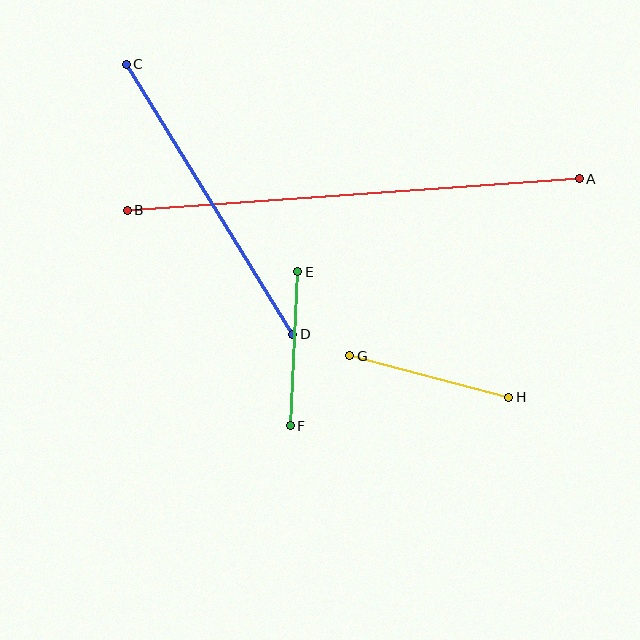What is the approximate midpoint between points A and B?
The midpoint is at approximately (353, 194) pixels.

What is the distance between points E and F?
The distance is approximately 154 pixels.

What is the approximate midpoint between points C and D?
The midpoint is at approximately (209, 199) pixels.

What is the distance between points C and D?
The distance is approximately 317 pixels.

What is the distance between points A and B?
The distance is approximately 453 pixels.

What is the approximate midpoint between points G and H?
The midpoint is at approximately (429, 377) pixels.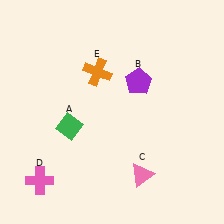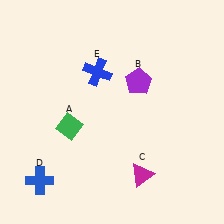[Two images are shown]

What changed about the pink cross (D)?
In Image 1, D is pink. In Image 2, it changed to blue.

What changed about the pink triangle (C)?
In Image 1, C is pink. In Image 2, it changed to magenta.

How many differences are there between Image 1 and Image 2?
There are 3 differences between the two images.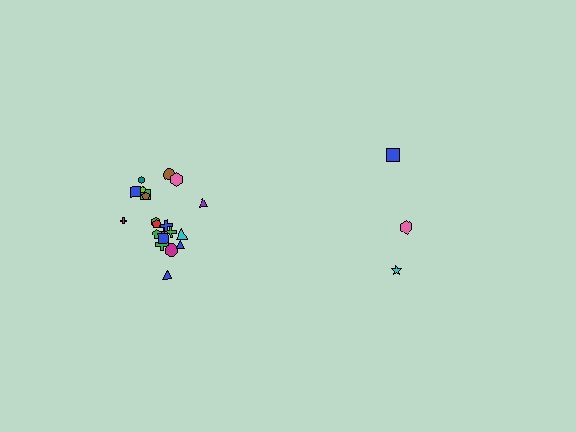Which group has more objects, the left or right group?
The left group.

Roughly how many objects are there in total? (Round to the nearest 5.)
Roughly 25 objects in total.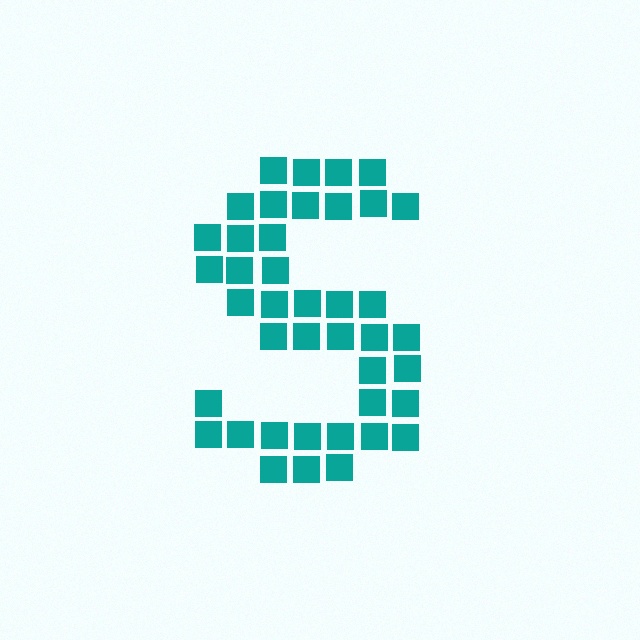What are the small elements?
The small elements are squares.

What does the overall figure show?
The overall figure shows the letter S.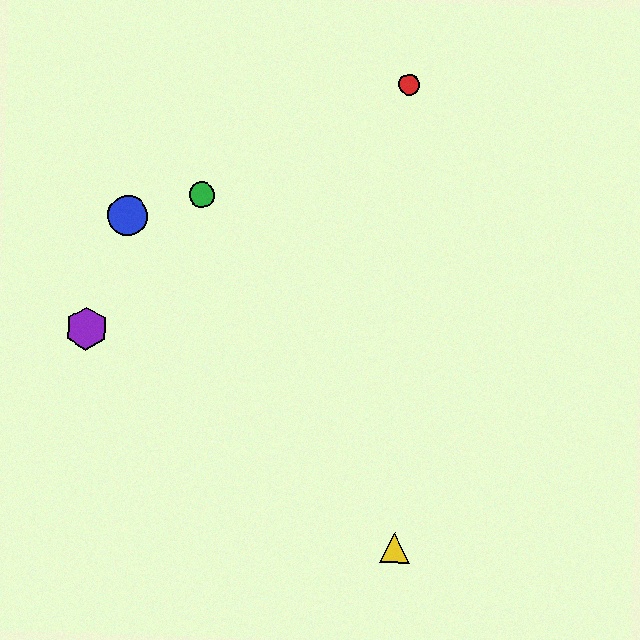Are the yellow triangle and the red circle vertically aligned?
Yes, both are at x≈395.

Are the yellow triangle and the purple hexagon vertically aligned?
No, the yellow triangle is at x≈395 and the purple hexagon is at x≈87.